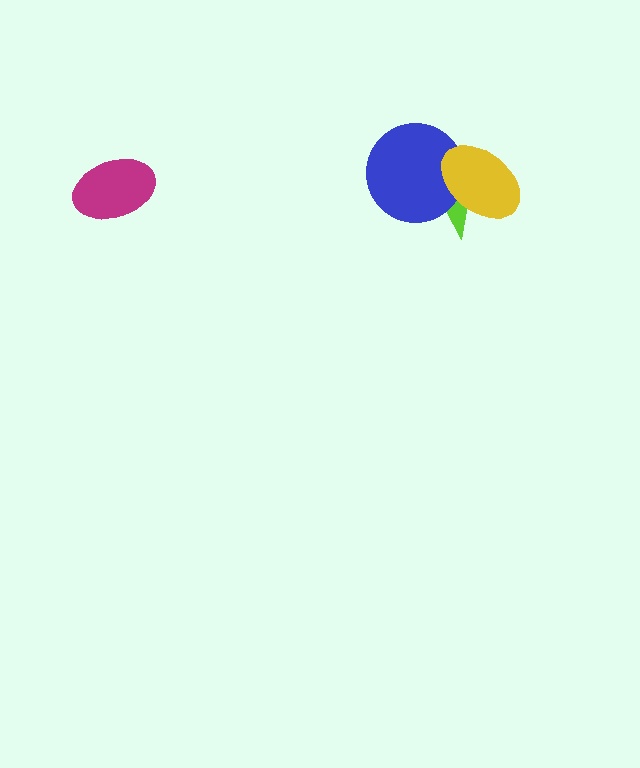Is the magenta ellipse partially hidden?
No, no other shape covers it.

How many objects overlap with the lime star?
2 objects overlap with the lime star.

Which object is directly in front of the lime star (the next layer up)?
The blue circle is directly in front of the lime star.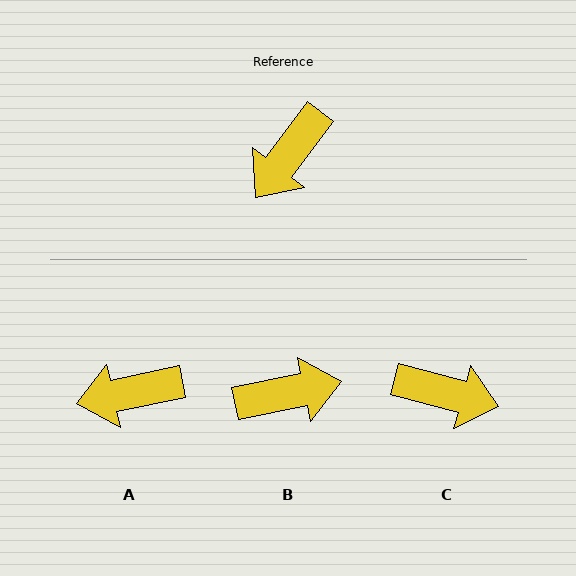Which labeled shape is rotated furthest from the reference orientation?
B, about 139 degrees away.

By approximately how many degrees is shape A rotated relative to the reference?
Approximately 41 degrees clockwise.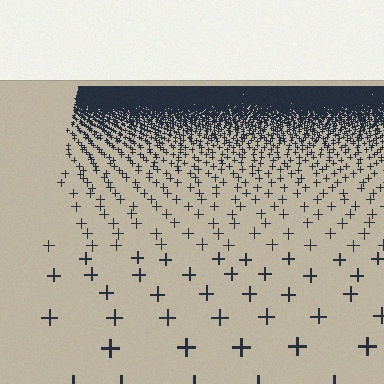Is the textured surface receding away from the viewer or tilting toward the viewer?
The surface is receding away from the viewer. Texture elements get smaller and denser toward the top.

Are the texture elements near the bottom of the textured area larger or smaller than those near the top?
Larger. Near the bottom, elements are closer to the viewer and appear at a bigger on-screen size.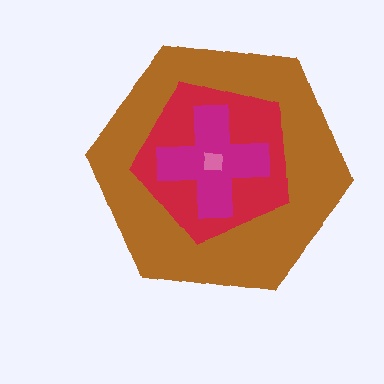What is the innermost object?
The pink square.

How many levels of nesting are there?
4.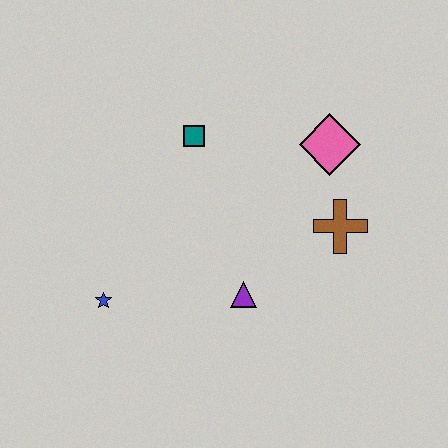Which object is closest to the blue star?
The purple triangle is closest to the blue star.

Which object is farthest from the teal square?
The blue star is farthest from the teal square.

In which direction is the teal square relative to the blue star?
The teal square is above the blue star.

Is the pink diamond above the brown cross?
Yes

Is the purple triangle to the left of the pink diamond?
Yes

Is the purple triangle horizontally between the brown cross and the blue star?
Yes